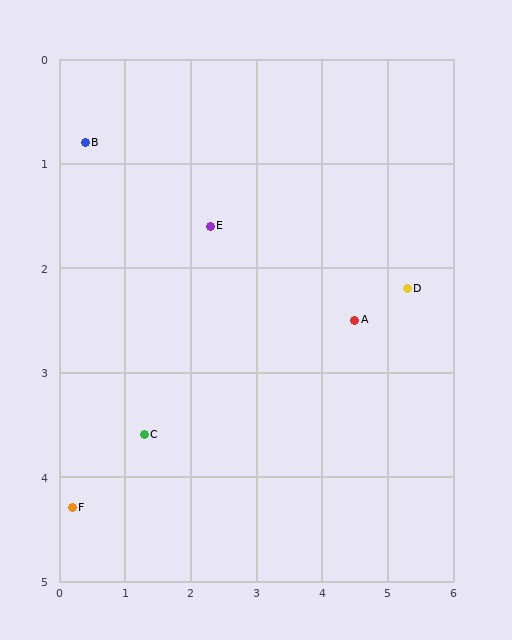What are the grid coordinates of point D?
Point D is at approximately (5.3, 2.2).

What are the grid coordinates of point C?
Point C is at approximately (1.3, 3.6).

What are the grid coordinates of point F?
Point F is at approximately (0.2, 4.3).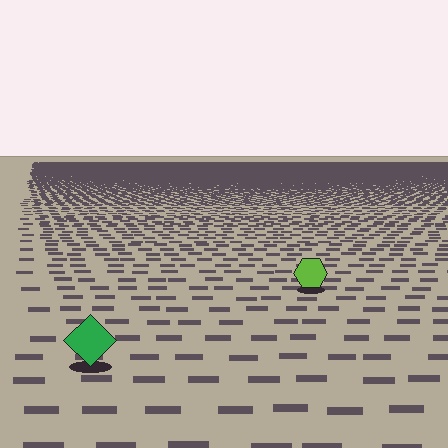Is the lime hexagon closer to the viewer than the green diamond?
No. The green diamond is closer — you can tell from the texture gradient: the ground texture is coarser near it.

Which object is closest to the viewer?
The green diamond is closest. The texture marks near it are larger and more spread out.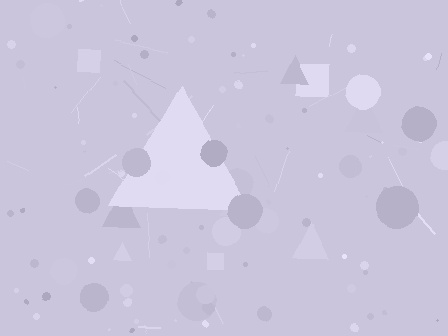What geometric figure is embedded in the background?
A triangle is embedded in the background.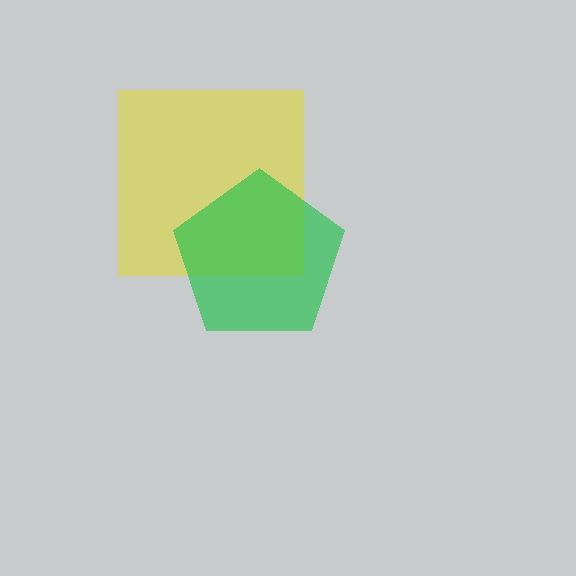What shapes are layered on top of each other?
The layered shapes are: a yellow square, a green pentagon.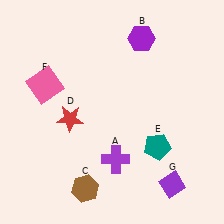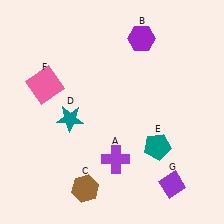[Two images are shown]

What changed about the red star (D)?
In Image 1, D is red. In Image 2, it changed to teal.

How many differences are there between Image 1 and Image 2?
There is 1 difference between the two images.